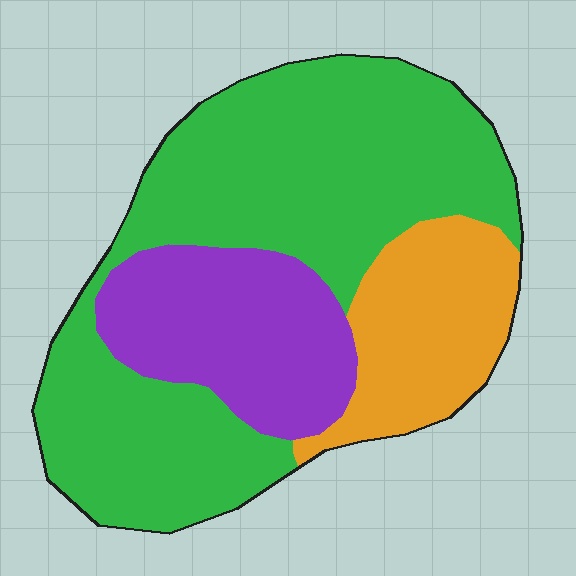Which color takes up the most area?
Green, at roughly 60%.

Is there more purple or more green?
Green.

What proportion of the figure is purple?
Purple takes up less than a quarter of the figure.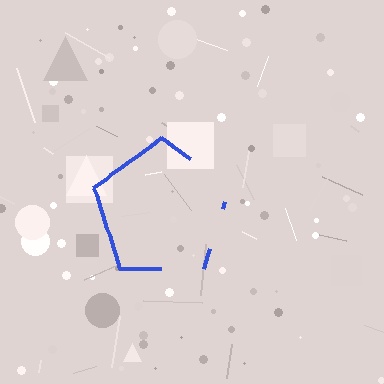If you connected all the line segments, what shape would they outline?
They would outline a pentagon.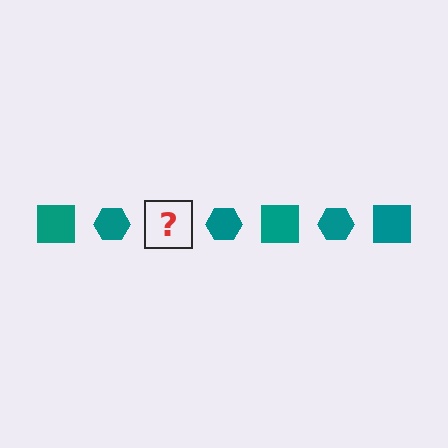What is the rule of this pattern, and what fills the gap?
The rule is that the pattern cycles through square, hexagon shapes in teal. The gap should be filled with a teal square.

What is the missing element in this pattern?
The missing element is a teal square.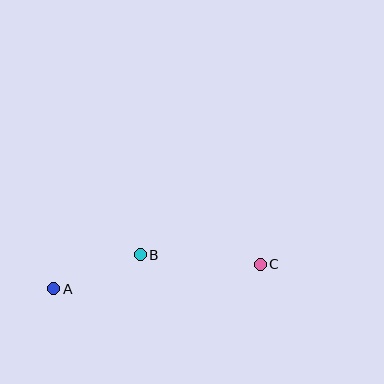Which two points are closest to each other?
Points A and B are closest to each other.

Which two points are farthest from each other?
Points A and C are farthest from each other.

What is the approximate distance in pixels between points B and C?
The distance between B and C is approximately 121 pixels.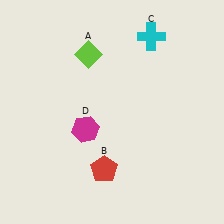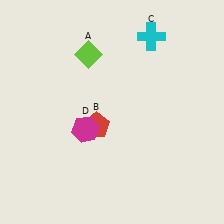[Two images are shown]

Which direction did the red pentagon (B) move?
The red pentagon (B) moved up.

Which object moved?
The red pentagon (B) moved up.